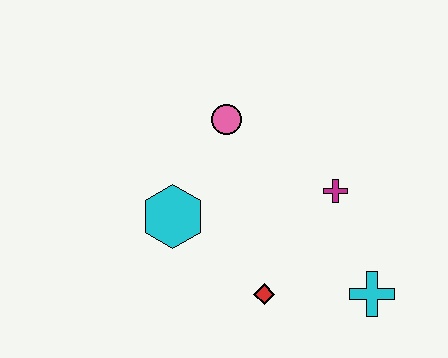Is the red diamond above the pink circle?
No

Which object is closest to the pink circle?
The cyan hexagon is closest to the pink circle.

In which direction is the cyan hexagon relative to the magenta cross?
The cyan hexagon is to the left of the magenta cross.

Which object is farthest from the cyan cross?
The pink circle is farthest from the cyan cross.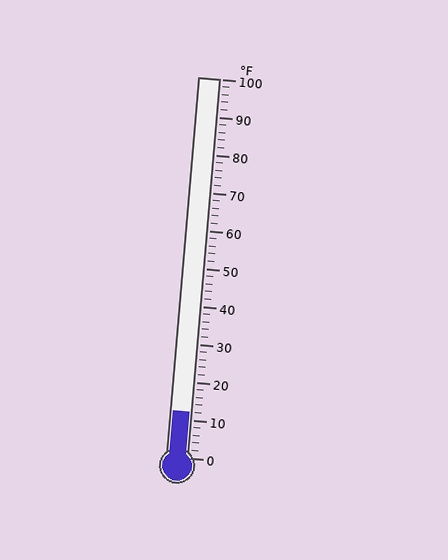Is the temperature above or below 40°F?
The temperature is below 40°F.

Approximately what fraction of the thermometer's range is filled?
The thermometer is filled to approximately 10% of its range.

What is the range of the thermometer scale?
The thermometer scale ranges from 0°F to 100°F.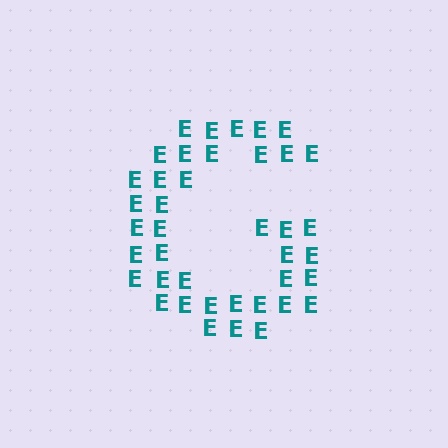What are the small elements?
The small elements are letter E's.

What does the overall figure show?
The overall figure shows the letter G.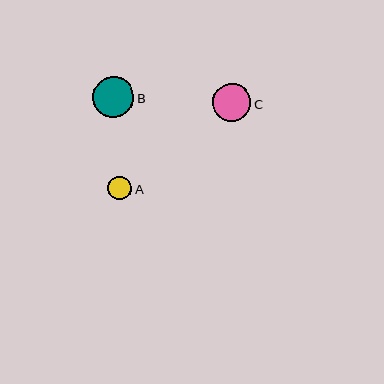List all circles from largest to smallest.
From largest to smallest: B, C, A.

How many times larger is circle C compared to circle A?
Circle C is approximately 1.6 times the size of circle A.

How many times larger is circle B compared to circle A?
Circle B is approximately 1.7 times the size of circle A.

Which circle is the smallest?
Circle A is the smallest with a size of approximately 24 pixels.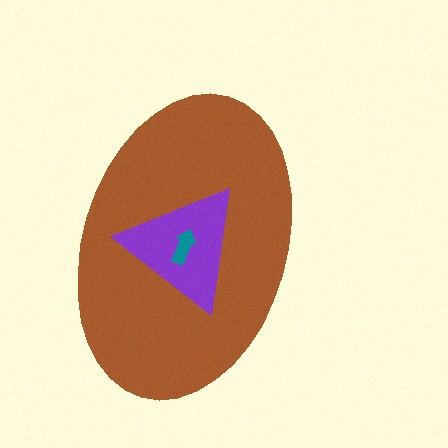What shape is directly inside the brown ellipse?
The purple triangle.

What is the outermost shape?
The brown ellipse.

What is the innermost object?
The teal arrow.